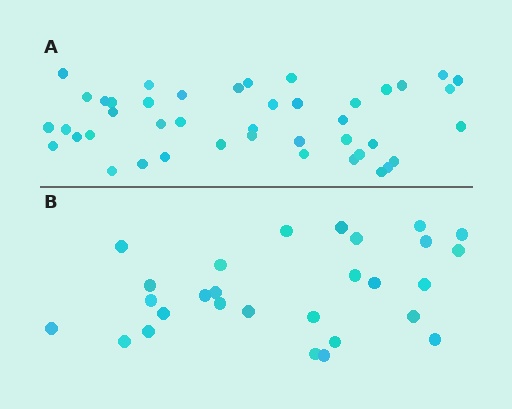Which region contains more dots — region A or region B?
Region A (the top region) has more dots.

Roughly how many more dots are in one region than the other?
Region A has approximately 15 more dots than region B.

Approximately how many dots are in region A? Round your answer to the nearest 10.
About 40 dots. (The exact count is 43, which rounds to 40.)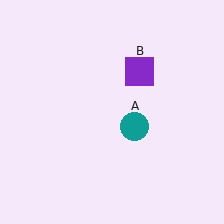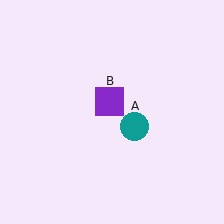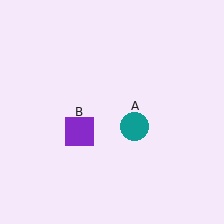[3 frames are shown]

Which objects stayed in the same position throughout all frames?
Teal circle (object A) remained stationary.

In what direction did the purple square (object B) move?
The purple square (object B) moved down and to the left.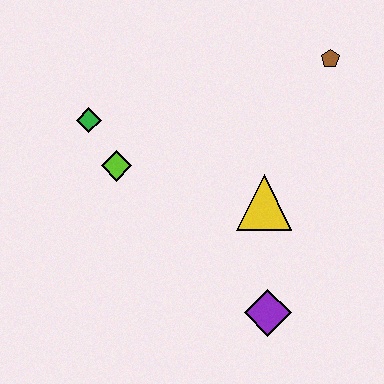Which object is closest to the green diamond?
The lime diamond is closest to the green diamond.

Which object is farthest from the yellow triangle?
The green diamond is farthest from the yellow triangle.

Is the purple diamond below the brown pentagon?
Yes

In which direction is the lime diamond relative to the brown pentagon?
The lime diamond is to the left of the brown pentagon.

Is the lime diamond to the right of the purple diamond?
No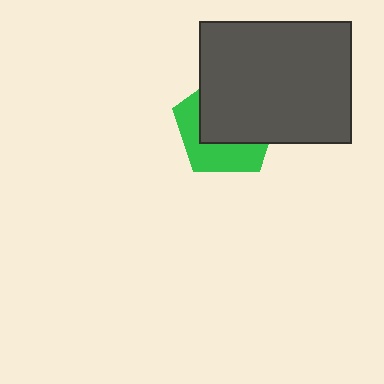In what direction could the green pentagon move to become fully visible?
The green pentagon could move toward the lower-left. That would shift it out from behind the dark gray rectangle entirely.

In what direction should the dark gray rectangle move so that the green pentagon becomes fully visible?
The dark gray rectangle should move toward the upper-right. That is the shortest direction to clear the overlap and leave the green pentagon fully visible.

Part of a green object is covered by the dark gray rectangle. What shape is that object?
It is a pentagon.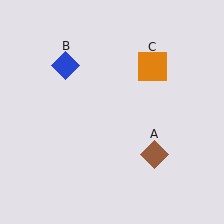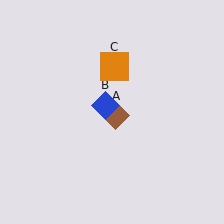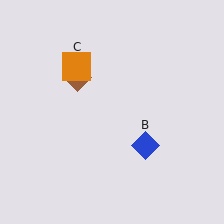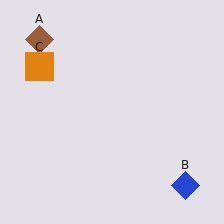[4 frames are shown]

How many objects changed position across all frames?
3 objects changed position: brown diamond (object A), blue diamond (object B), orange square (object C).